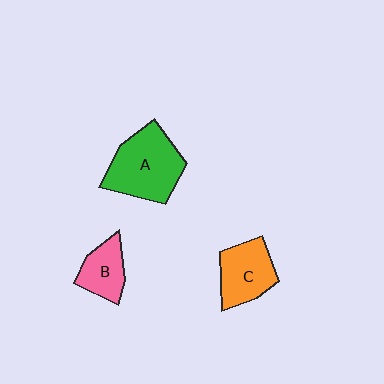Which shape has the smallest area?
Shape B (pink).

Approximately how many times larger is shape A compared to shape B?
Approximately 2.0 times.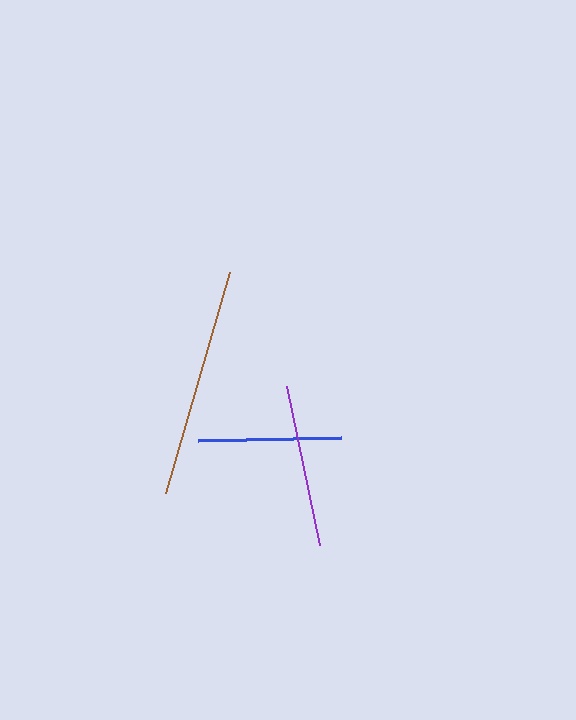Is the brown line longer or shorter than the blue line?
The brown line is longer than the blue line.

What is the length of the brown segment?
The brown segment is approximately 230 pixels long.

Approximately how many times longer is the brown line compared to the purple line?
The brown line is approximately 1.4 times the length of the purple line.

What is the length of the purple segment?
The purple segment is approximately 163 pixels long.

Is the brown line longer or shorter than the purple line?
The brown line is longer than the purple line.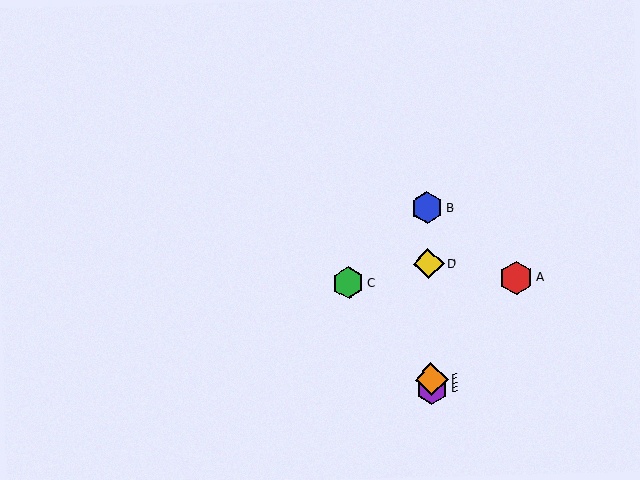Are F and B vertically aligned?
Yes, both are at x≈432.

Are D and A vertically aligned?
No, D is at x≈429 and A is at x≈516.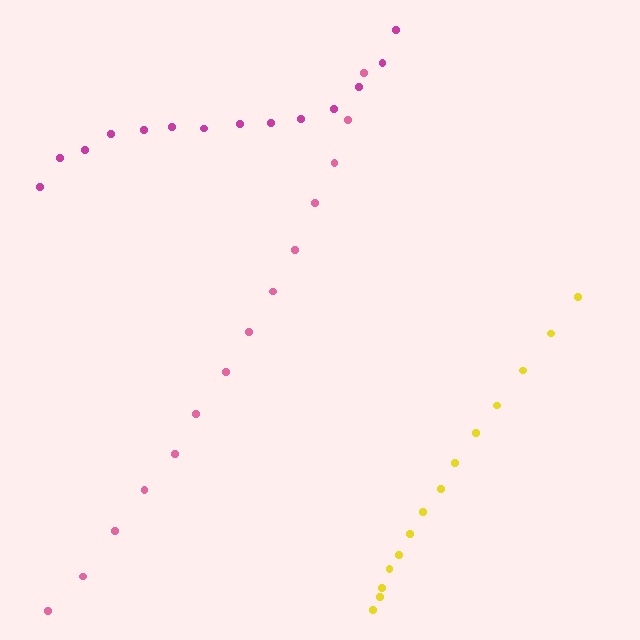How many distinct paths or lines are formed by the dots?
There are 3 distinct paths.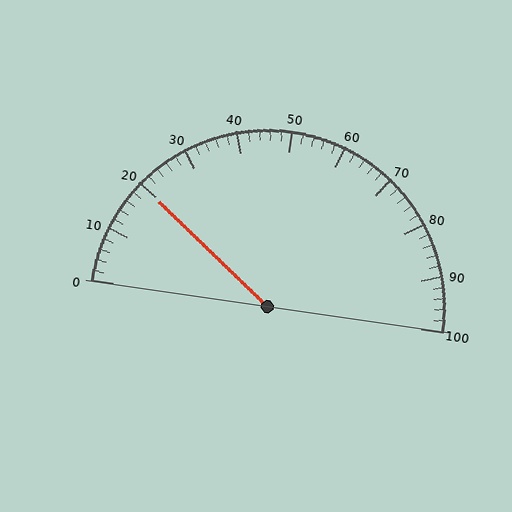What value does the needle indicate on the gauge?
The needle indicates approximately 20.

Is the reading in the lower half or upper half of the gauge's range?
The reading is in the lower half of the range (0 to 100).